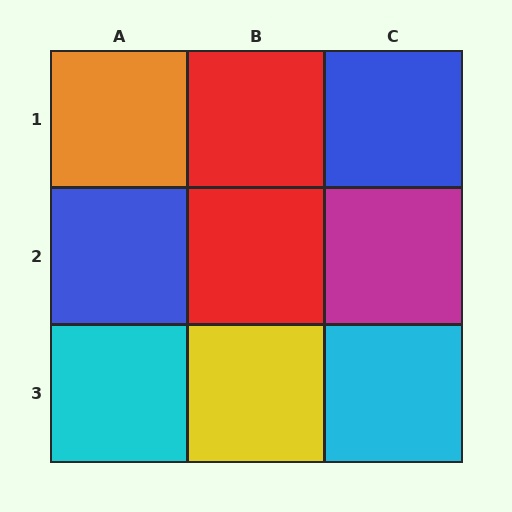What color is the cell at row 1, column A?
Orange.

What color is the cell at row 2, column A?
Blue.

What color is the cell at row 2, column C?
Magenta.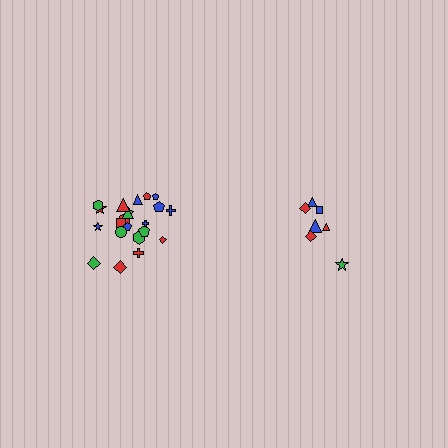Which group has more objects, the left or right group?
The left group.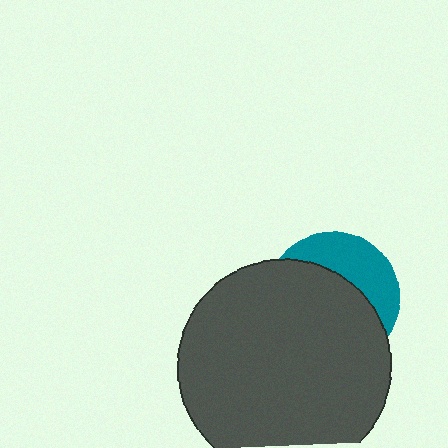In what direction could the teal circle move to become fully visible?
The teal circle could move toward the upper-right. That would shift it out from behind the dark gray circle entirely.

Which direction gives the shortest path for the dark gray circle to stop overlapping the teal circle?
Moving toward the lower-left gives the shortest separation.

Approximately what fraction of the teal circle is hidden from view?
Roughly 66% of the teal circle is hidden behind the dark gray circle.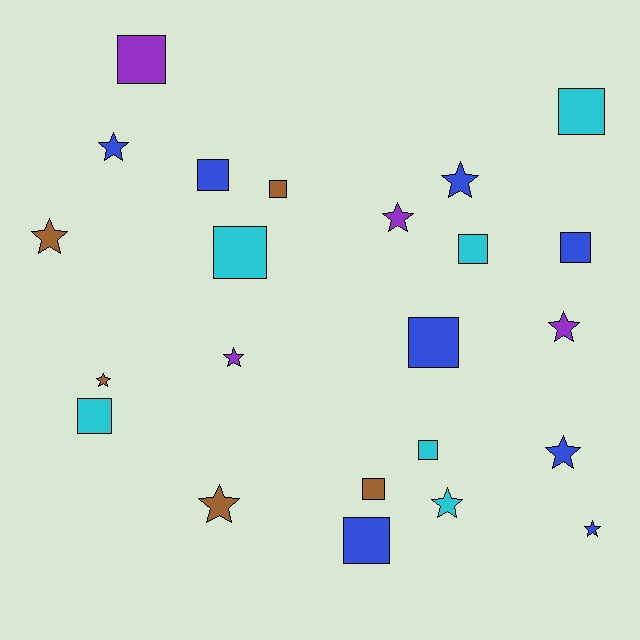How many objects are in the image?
There are 23 objects.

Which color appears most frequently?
Blue, with 8 objects.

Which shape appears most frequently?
Square, with 12 objects.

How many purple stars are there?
There are 3 purple stars.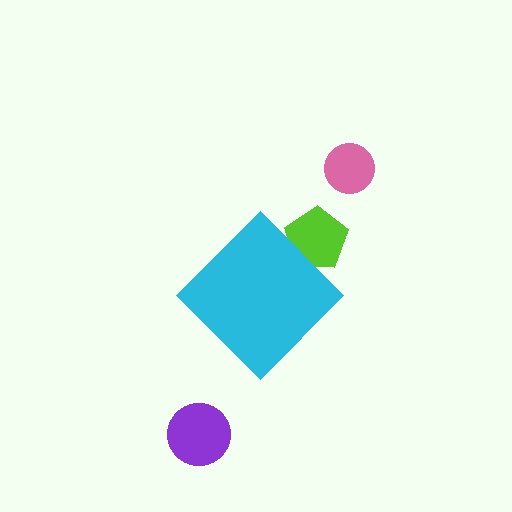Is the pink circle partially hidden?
No, the pink circle is fully visible.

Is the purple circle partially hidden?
No, the purple circle is fully visible.